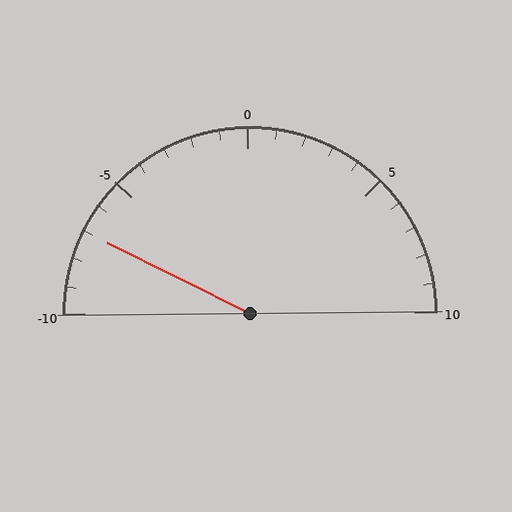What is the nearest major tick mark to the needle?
The nearest major tick mark is -5.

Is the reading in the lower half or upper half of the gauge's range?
The reading is in the lower half of the range (-10 to 10).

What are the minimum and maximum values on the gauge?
The gauge ranges from -10 to 10.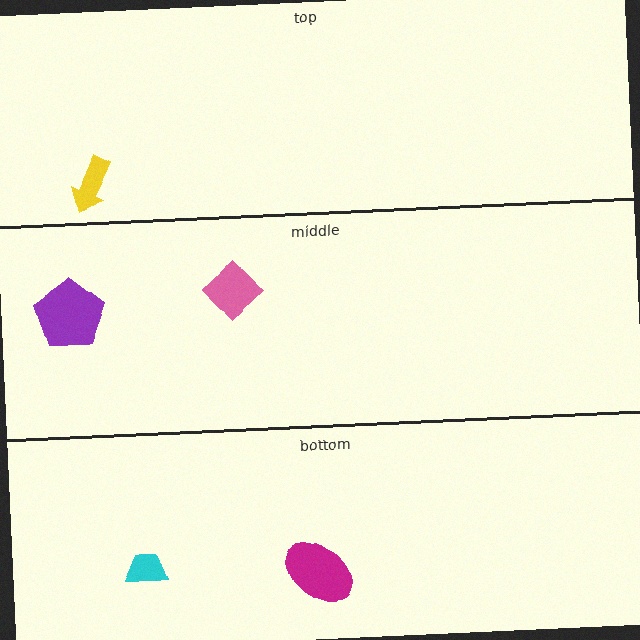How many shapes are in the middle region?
2.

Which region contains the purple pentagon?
The middle region.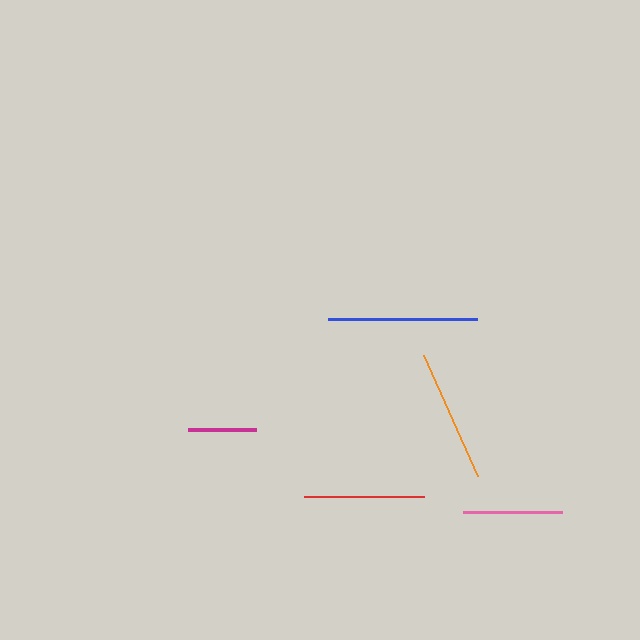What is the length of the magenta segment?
The magenta segment is approximately 67 pixels long.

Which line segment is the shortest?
The magenta line is the shortest at approximately 67 pixels.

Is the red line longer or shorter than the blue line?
The blue line is longer than the red line.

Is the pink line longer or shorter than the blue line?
The blue line is longer than the pink line.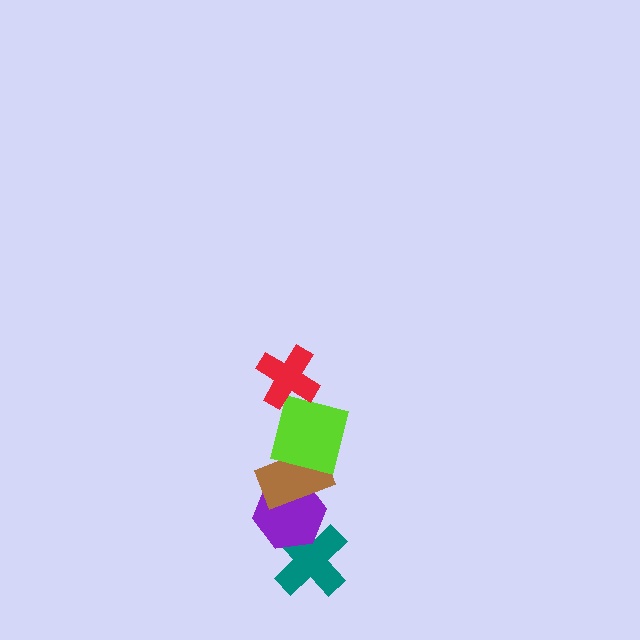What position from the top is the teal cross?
The teal cross is 5th from the top.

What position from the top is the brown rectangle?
The brown rectangle is 3rd from the top.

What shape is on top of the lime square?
The red cross is on top of the lime square.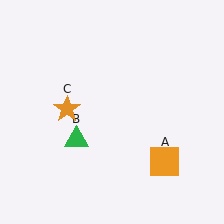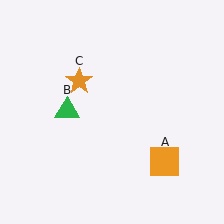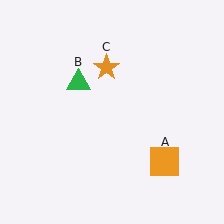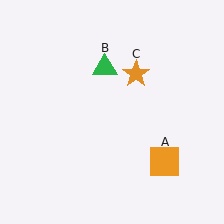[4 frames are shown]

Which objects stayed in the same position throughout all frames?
Orange square (object A) remained stationary.